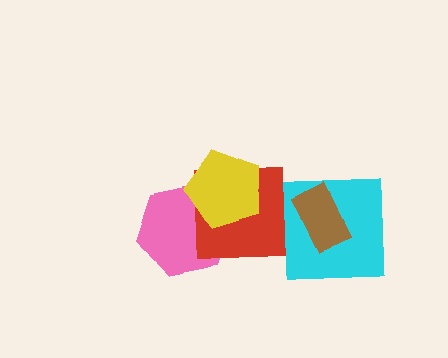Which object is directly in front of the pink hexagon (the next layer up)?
The red square is directly in front of the pink hexagon.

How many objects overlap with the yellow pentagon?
2 objects overlap with the yellow pentagon.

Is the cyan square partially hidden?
Yes, it is partially covered by another shape.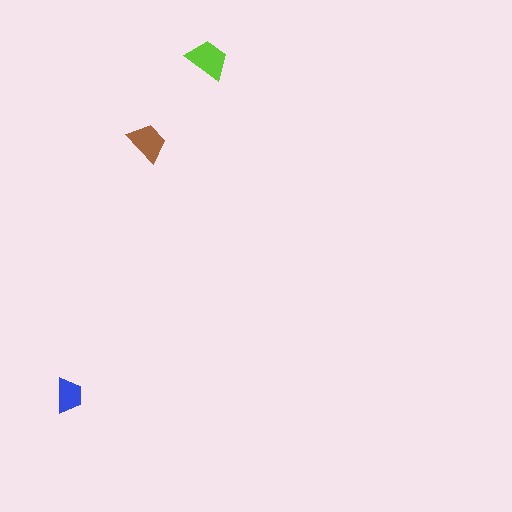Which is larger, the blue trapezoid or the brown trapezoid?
The brown one.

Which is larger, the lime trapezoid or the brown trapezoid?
The lime one.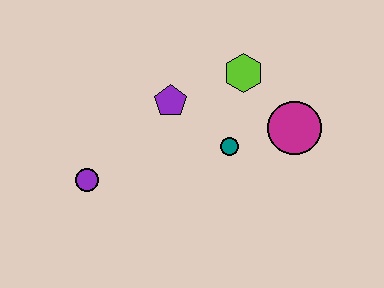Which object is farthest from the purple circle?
The magenta circle is farthest from the purple circle.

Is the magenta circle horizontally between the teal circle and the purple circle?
No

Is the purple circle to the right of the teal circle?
No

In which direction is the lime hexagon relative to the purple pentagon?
The lime hexagon is to the right of the purple pentagon.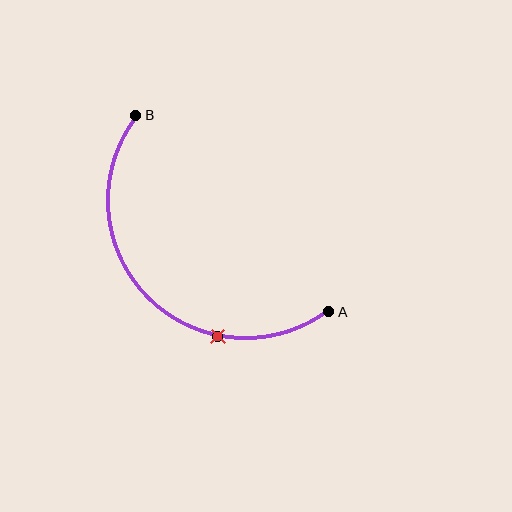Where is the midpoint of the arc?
The arc midpoint is the point on the curve farthest from the straight line joining A and B. It sits below and to the left of that line.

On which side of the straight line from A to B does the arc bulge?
The arc bulges below and to the left of the straight line connecting A and B.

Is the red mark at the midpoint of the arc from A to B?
No. The red mark lies on the arc but is closer to endpoint A. The arc midpoint would be at the point on the curve equidistant along the arc from both A and B.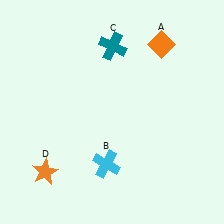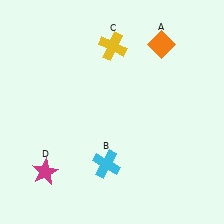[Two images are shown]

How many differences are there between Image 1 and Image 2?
There are 2 differences between the two images.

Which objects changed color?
C changed from teal to yellow. D changed from orange to magenta.